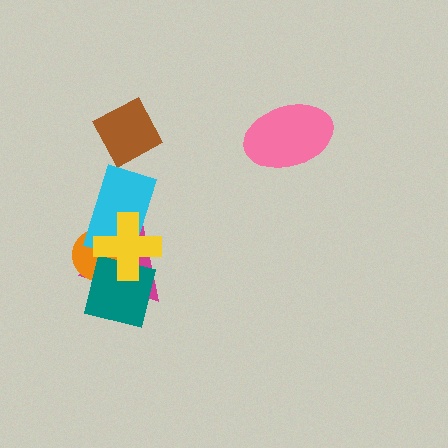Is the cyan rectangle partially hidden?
Yes, it is partially covered by another shape.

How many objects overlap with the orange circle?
4 objects overlap with the orange circle.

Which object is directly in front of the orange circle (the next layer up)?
The teal square is directly in front of the orange circle.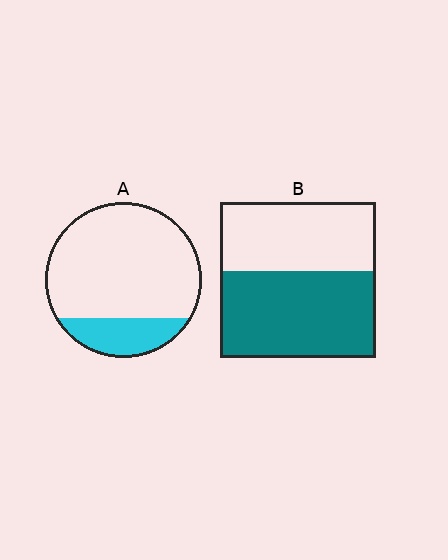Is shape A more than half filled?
No.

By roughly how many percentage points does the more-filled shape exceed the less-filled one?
By roughly 35 percentage points (B over A).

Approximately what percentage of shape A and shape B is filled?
A is approximately 20% and B is approximately 55%.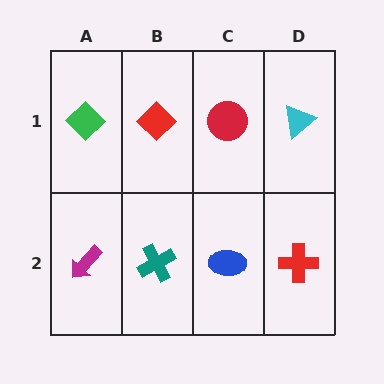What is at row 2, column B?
A teal cross.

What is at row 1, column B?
A red diamond.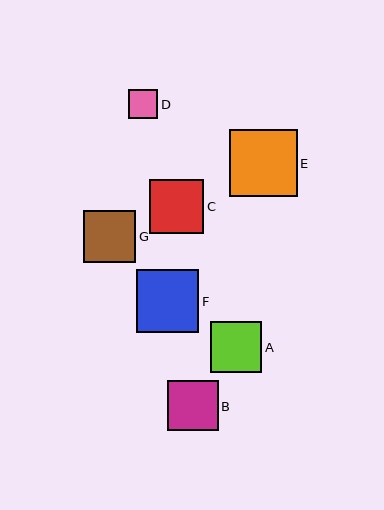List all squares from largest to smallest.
From largest to smallest: E, F, C, G, A, B, D.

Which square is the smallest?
Square D is the smallest with a size of approximately 29 pixels.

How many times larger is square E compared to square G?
Square E is approximately 1.3 times the size of square G.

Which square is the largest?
Square E is the largest with a size of approximately 67 pixels.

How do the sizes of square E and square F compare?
Square E and square F are approximately the same size.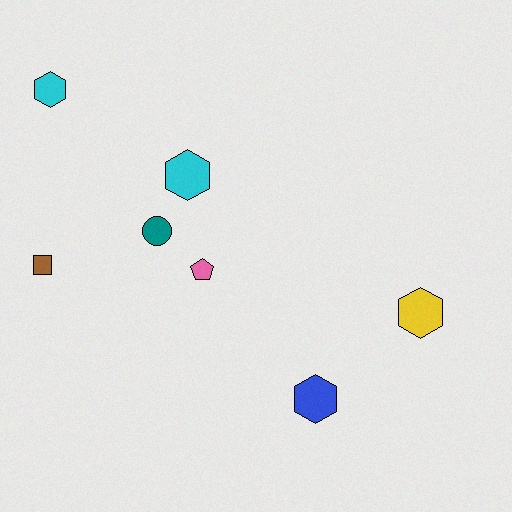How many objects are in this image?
There are 7 objects.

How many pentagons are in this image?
There is 1 pentagon.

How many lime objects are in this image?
There are no lime objects.